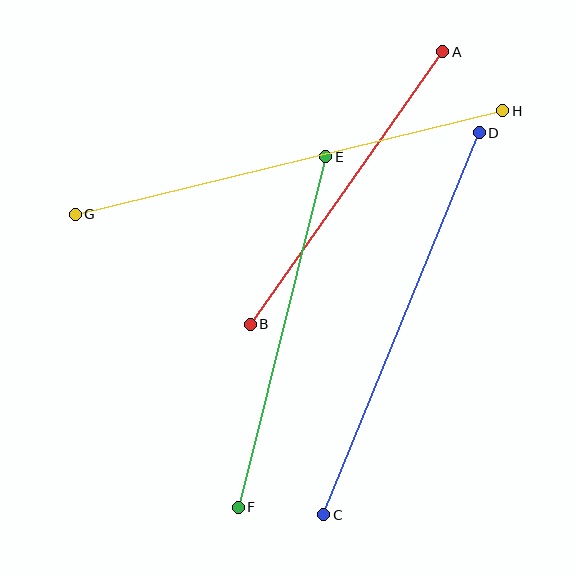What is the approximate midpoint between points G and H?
The midpoint is at approximately (289, 163) pixels.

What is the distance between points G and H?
The distance is approximately 440 pixels.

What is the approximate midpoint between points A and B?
The midpoint is at approximately (347, 188) pixels.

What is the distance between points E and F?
The distance is approximately 361 pixels.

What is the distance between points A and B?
The distance is approximately 333 pixels.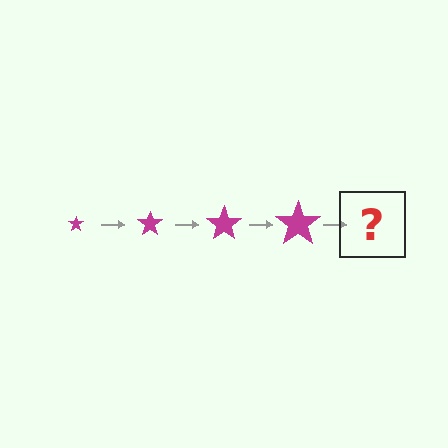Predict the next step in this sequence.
The next step is a magenta star, larger than the previous one.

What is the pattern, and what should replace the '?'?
The pattern is that the star gets progressively larger each step. The '?' should be a magenta star, larger than the previous one.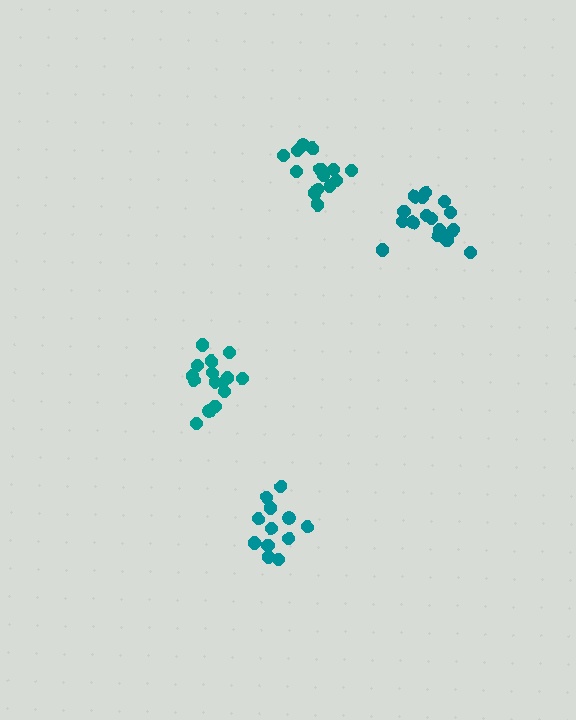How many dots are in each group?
Group 1: 12 dots, Group 2: 17 dots, Group 3: 15 dots, Group 4: 15 dots (59 total).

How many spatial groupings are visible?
There are 4 spatial groupings.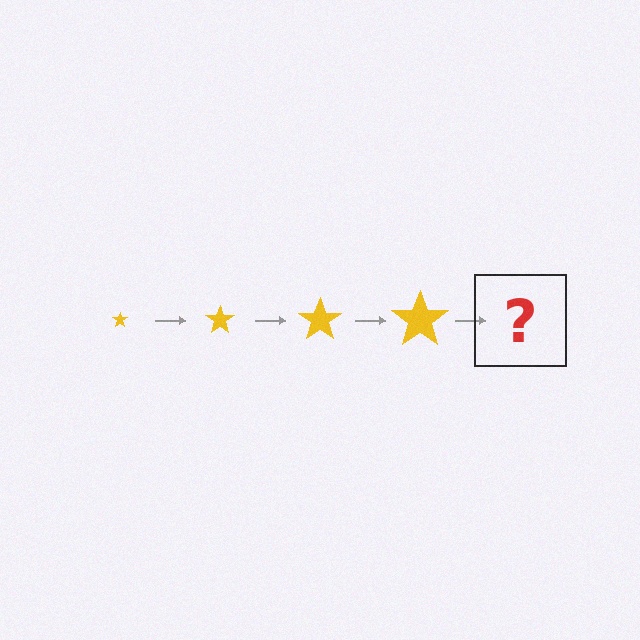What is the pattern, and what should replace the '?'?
The pattern is that the star gets progressively larger each step. The '?' should be a yellow star, larger than the previous one.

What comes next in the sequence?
The next element should be a yellow star, larger than the previous one.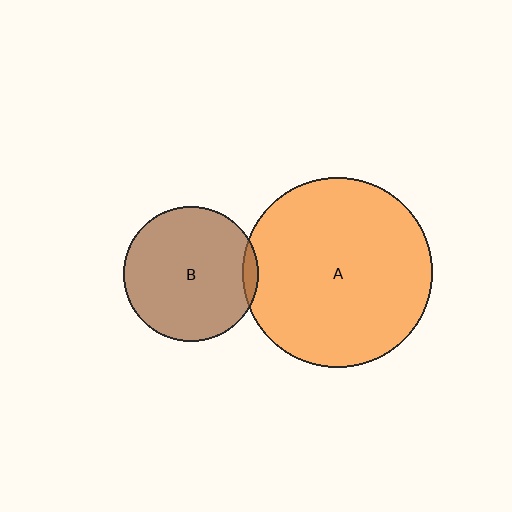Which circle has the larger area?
Circle A (orange).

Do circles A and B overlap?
Yes.